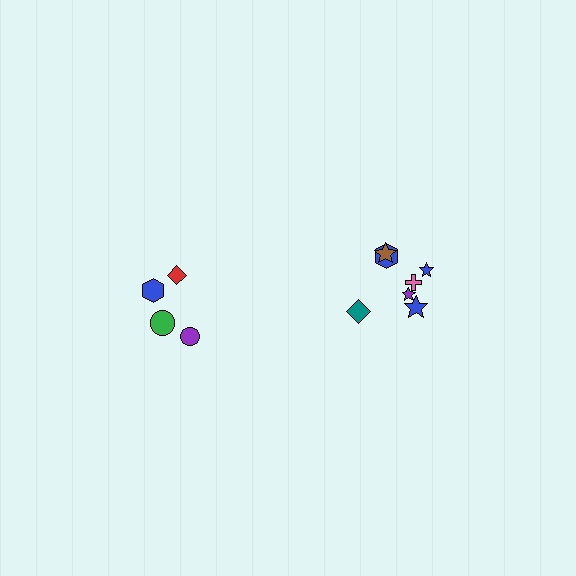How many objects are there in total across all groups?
There are 11 objects.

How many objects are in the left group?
There are 4 objects.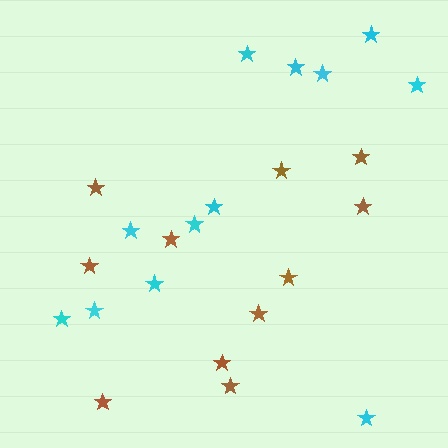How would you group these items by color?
There are 2 groups: one group of brown stars (11) and one group of cyan stars (12).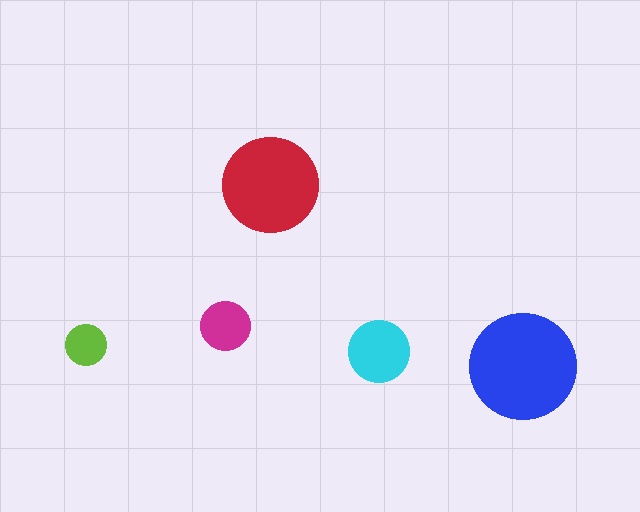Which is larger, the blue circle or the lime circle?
The blue one.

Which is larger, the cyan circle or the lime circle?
The cyan one.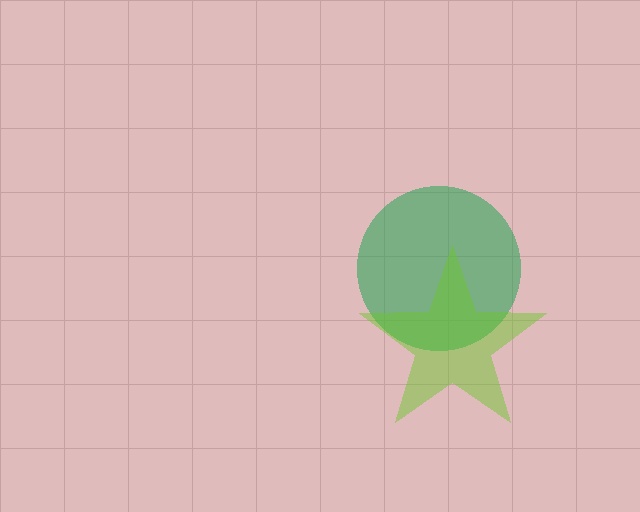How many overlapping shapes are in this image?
There are 2 overlapping shapes in the image.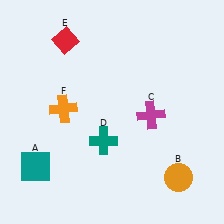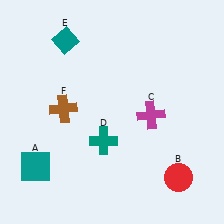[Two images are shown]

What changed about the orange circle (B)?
In Image 1, B is orange. In Image 2, it changed to red.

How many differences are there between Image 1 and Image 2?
There are 3 differences between the two images.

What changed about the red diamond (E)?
In Image 1, E is red. In Image 2, it changed to teal.